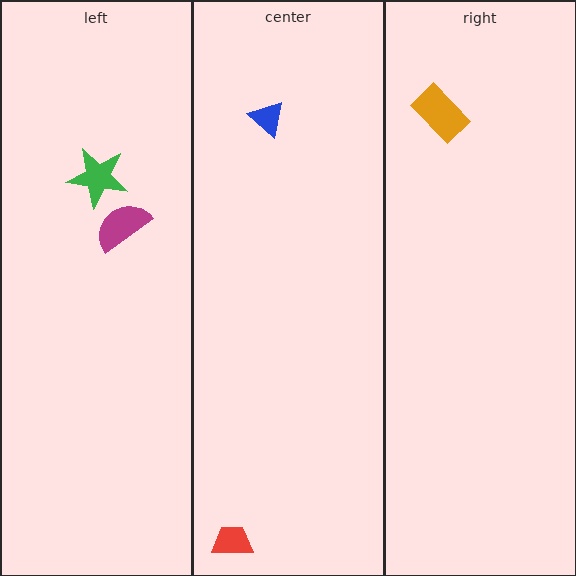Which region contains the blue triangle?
The center region.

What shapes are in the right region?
The orange rectangle.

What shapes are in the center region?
The blue triangle, the red trapezoid.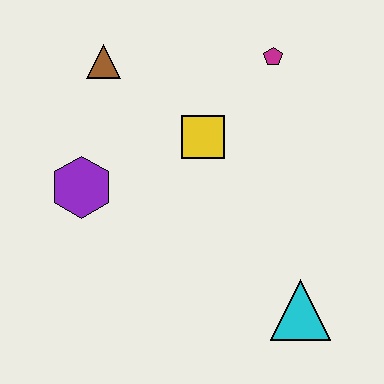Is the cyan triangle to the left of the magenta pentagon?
No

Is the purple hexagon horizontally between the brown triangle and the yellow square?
No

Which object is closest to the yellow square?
The magenta pentagon is closest to the yellow square.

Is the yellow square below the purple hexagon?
No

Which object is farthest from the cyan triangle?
The brown triangle is farthest from the cyan triangle.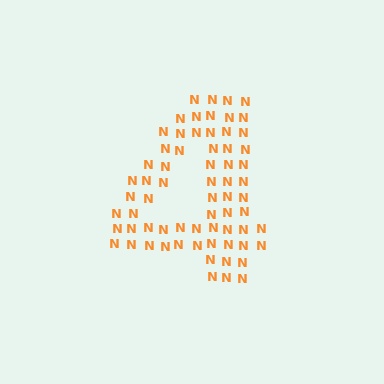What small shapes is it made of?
It is made of small letter N's.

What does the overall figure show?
The overall figure shows the digit 4.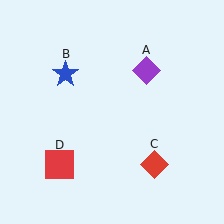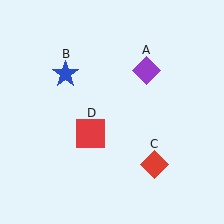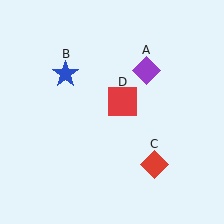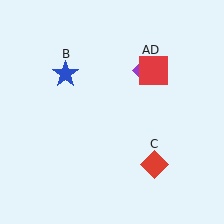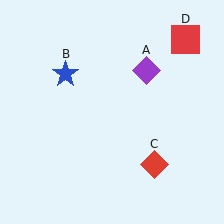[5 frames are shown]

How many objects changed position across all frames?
1 object changed position: red square (object D).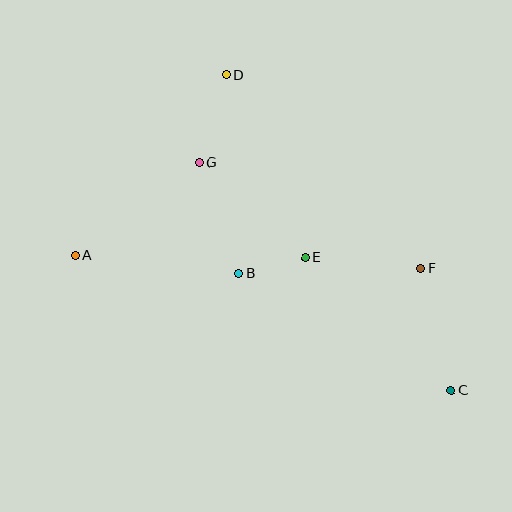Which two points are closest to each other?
Points B and E are closest to each other.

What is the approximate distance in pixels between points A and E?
The distance between A and E is approximately 230 pixels.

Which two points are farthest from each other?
Points A and C are farthest from each other.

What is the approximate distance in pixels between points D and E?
The distance between D and E is approximately 199 pixels.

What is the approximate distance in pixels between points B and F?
The distance between B and F is approximately 182 pixels.